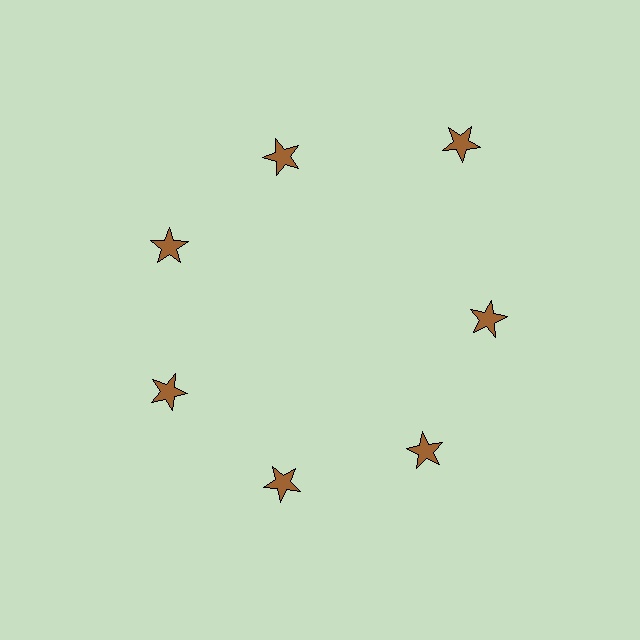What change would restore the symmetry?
The symmetry would be restored by moving it inward, back onto the ring so that all 7 stars sit at equal angles and equal distance from the center.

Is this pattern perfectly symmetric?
No. The 7 brown stars are arranged in a ring, but one element near the 1 o'clock position is pushed outward from the center, breaking the 7-fold rotational symmetry.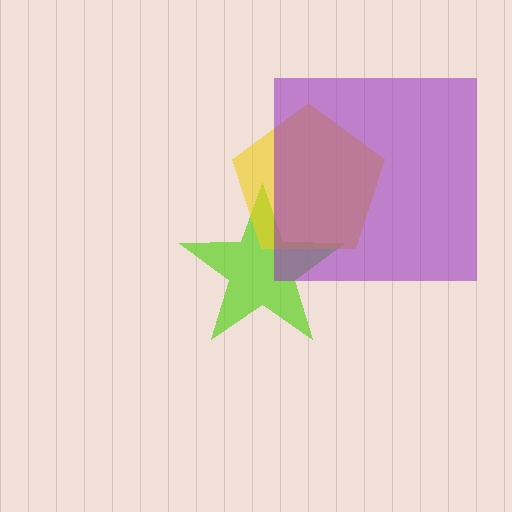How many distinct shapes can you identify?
There are 3 distinct shapes: a lime star, a yellow pentagon, a purple square.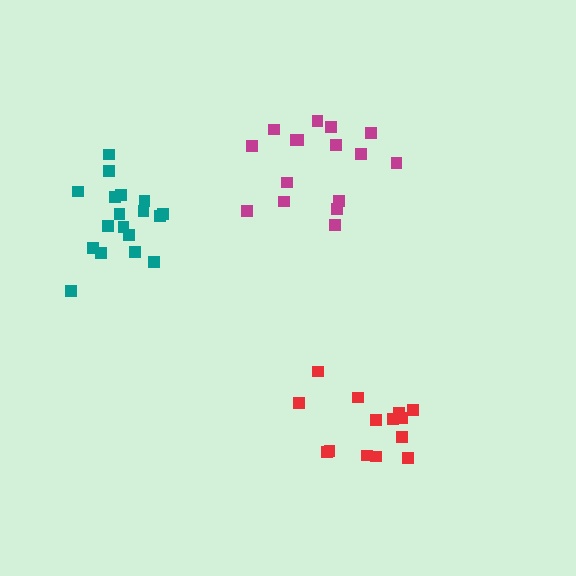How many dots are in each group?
Group 1: 16 dots, Group 2: 14 dots, Group 3: 18 dots (48 total).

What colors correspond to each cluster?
The clusters are colored: magenta, red, teal.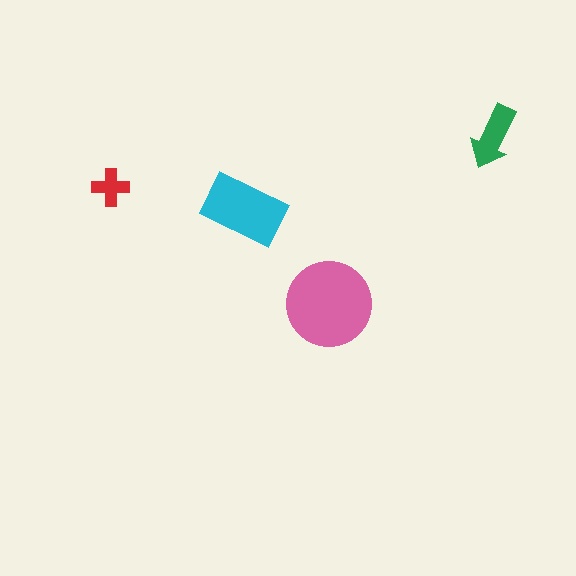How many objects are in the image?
There are 4 objects in the image.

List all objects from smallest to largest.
The red cross, the green arrow, the cyan rectangle, the pink circle.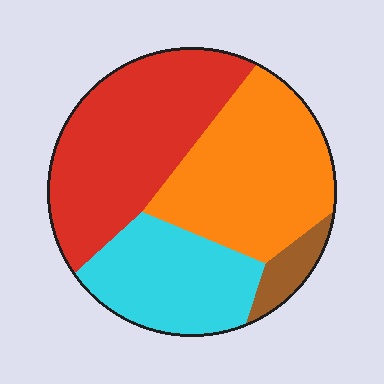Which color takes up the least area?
Brown, at roughly 5%.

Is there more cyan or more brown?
Cyan.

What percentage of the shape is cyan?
Cyan covers 23% of the shape.